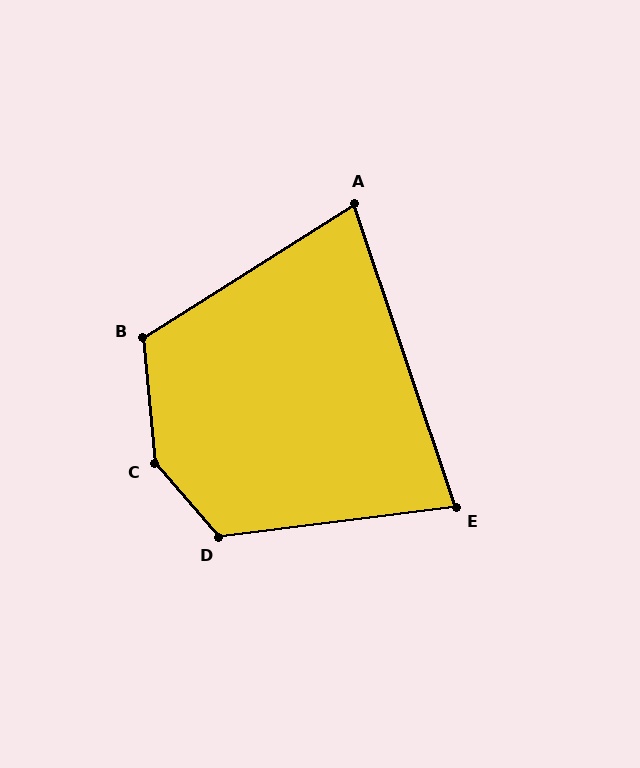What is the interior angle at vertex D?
Approximately 124 degrees (obtuse).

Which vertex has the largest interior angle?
C, at approximately 144 degrees.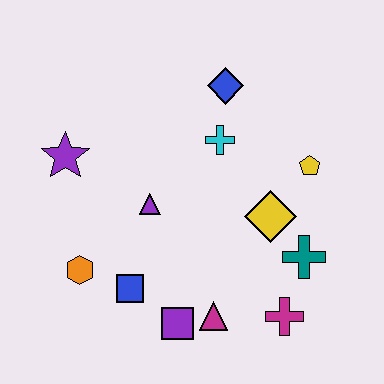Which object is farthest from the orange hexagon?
The yellow pentagon is farthest from the orange hexagon.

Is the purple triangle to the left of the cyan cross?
Yes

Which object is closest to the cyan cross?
The blue diamond is closest to the cyan cross.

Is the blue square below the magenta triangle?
No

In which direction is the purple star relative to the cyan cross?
The purple star is to the left of the cyan cross.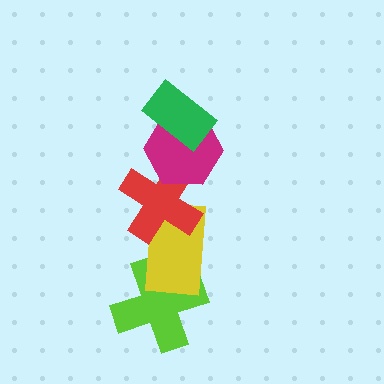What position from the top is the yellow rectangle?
The yellow rectangle is 4th from the top.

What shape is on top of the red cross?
The magenta hexagon is on top of the red cross.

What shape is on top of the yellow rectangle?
The red cross is on top of the yellow rectangle.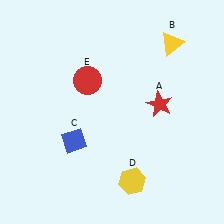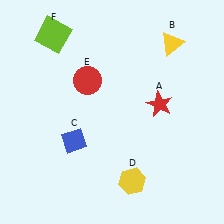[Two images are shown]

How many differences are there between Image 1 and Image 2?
There is 1 difference between the two images.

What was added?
A lime square (F) was added in Image 2.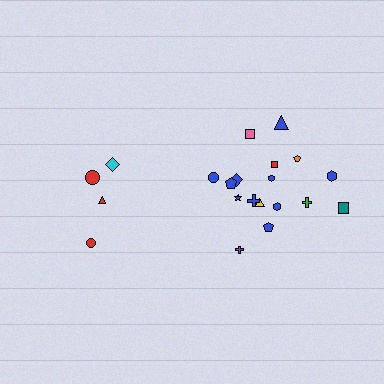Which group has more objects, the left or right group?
The right group.